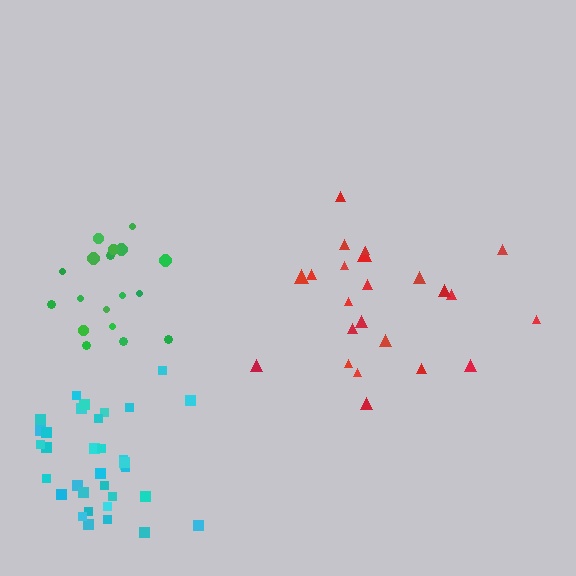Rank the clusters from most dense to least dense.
cyan, green, red.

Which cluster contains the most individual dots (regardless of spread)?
Cyan (34).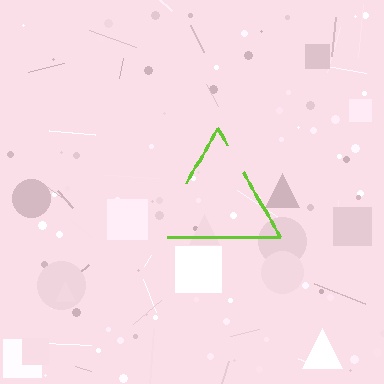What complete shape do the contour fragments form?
The contour fragments form a triangle.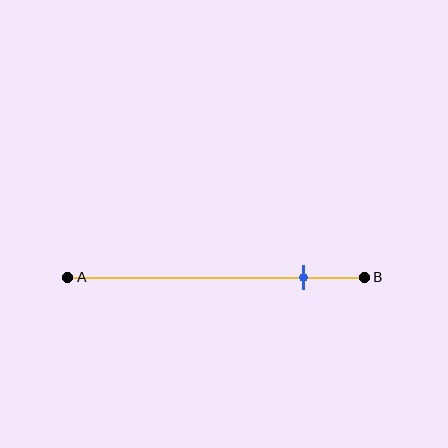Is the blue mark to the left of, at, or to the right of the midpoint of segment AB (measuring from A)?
The blue mark is to the right of the midpoint of segment AB.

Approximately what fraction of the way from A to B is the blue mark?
The blue mark is approximately 80% of the way from A to B.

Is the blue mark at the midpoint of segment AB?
No, the mark is at about 80% from A, not at the 50% midpoint.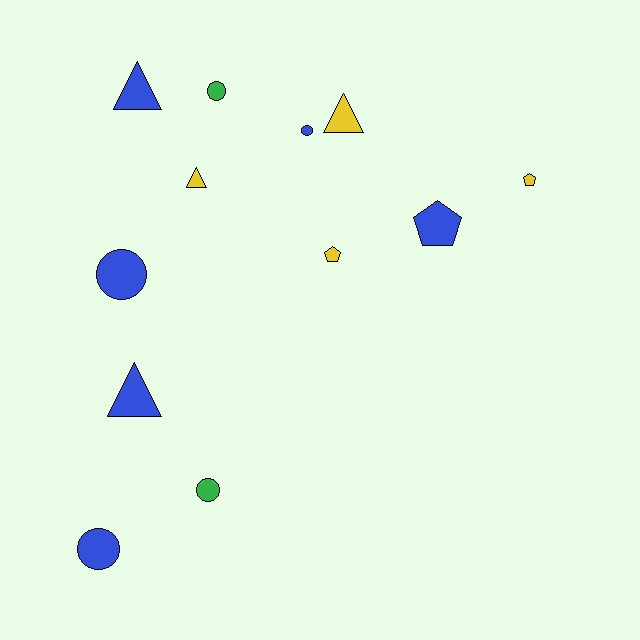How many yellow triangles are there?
There are 2 yellow triangles.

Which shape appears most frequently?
Circle, with 5 objects.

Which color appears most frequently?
Blue, with 6 objects.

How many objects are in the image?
There are 12 objects.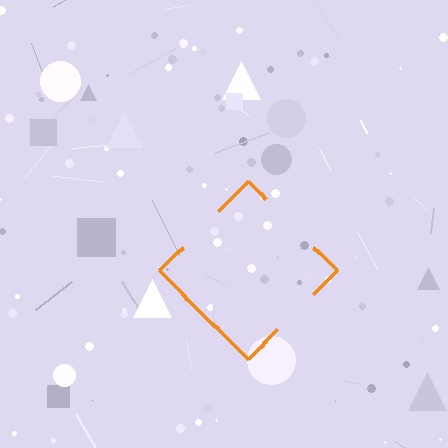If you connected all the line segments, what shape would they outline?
They would outline a diamond.